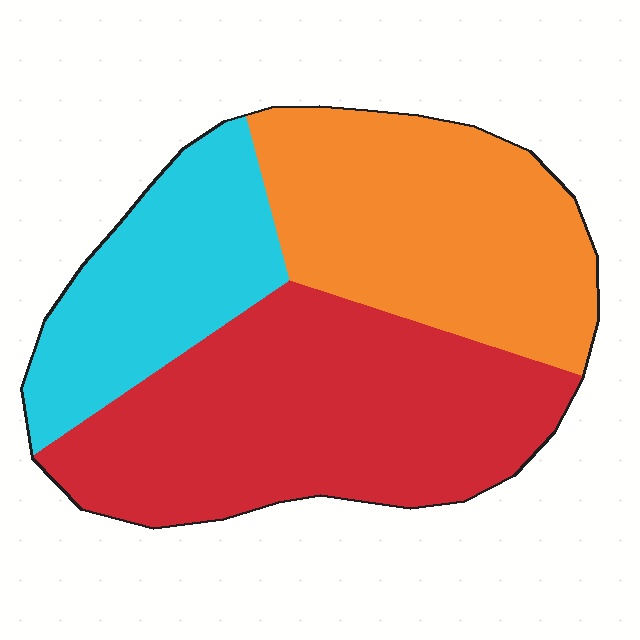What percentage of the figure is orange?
Orange takes up about one third (1/3) of the figure.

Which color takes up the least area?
Cyan, at roughly 25%.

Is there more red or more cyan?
Red.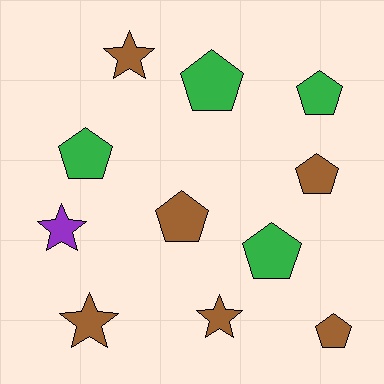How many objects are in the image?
There are 11 objects.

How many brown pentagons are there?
There are 3 brown pentagons.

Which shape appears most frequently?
Pentagon, with 7 objects.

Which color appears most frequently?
Brown, with 6 objects.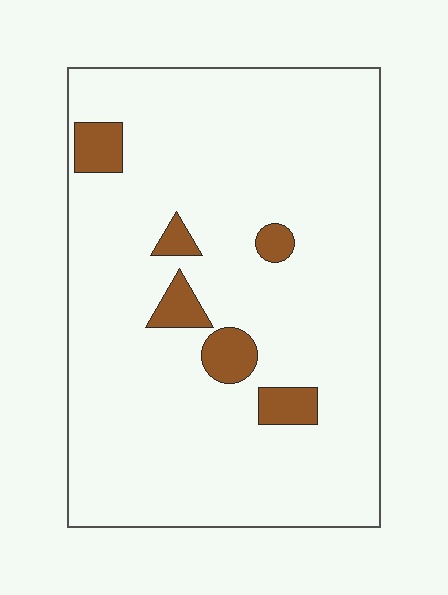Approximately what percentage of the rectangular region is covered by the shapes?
Approximately 10%.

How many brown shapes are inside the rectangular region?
6.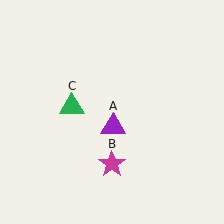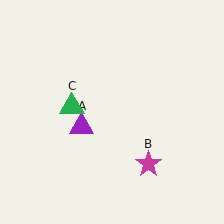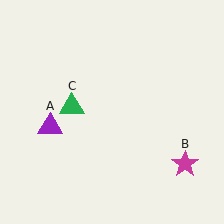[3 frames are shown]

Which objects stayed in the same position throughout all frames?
Green triangle (object C) remained stationary.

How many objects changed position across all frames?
2 objects changed position: purple triangle (object A), magenta star (object B).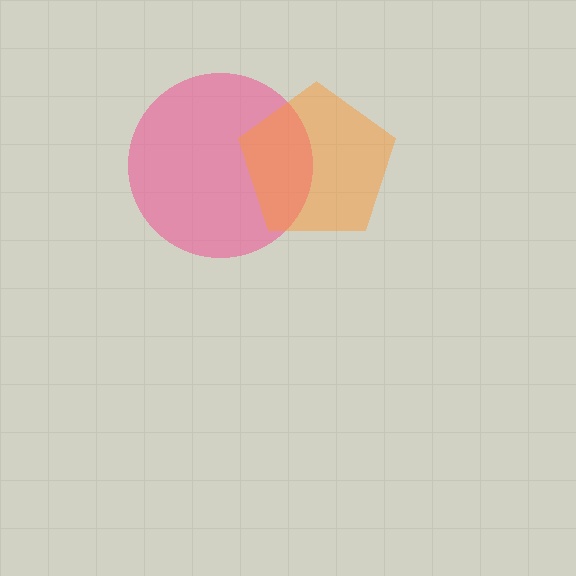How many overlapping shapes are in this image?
There are 2 overlapping shapes in the image.